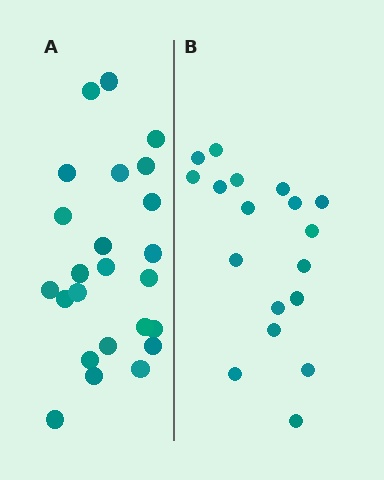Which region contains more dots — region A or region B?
Region A (the left region) has more dots.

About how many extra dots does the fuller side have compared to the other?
Region A has about 6 more dots than region B.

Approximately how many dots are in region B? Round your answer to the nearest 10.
About 20 dots. (The exact count is 18, which rounds to 20.)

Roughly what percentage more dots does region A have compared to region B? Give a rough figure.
About 35% more.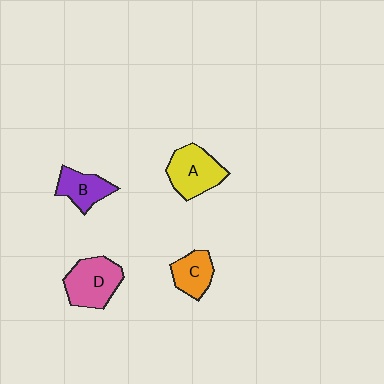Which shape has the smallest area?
Shape C (orange).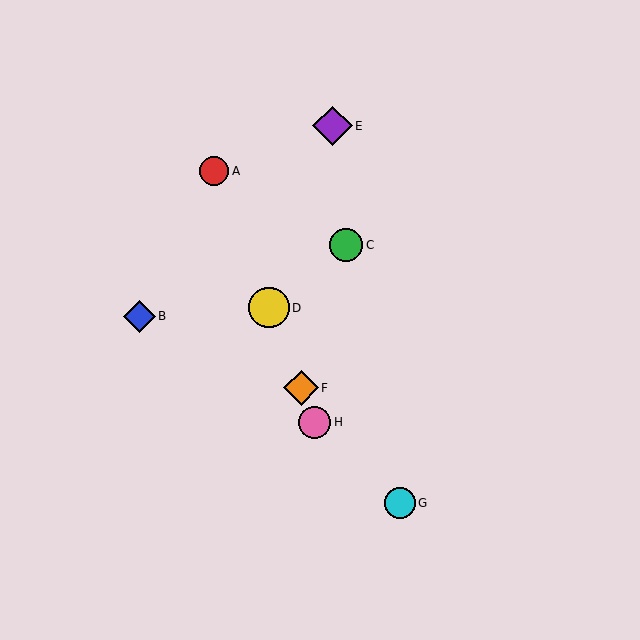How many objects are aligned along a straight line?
4 objects (A, D, F, H) are aligned along a straight line.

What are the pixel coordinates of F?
Object F is at (301, 388).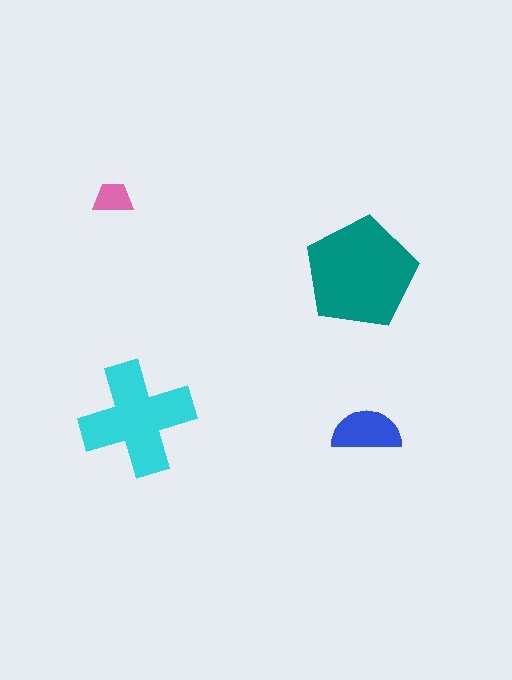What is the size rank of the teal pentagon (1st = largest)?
1st.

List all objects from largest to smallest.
The teal pentagon, the cyan cross, the blue semicircle, the pink trapezoid.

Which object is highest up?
The pink trapezoid is topmost.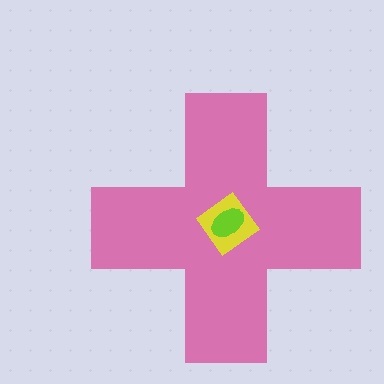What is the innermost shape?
The lime ellipse.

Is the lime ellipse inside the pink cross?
Yes.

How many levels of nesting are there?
3.